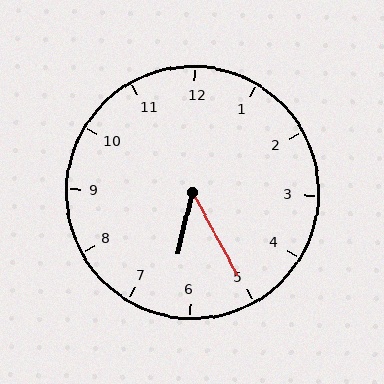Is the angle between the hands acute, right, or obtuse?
It is acute.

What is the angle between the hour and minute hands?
Approximately 42 degrees.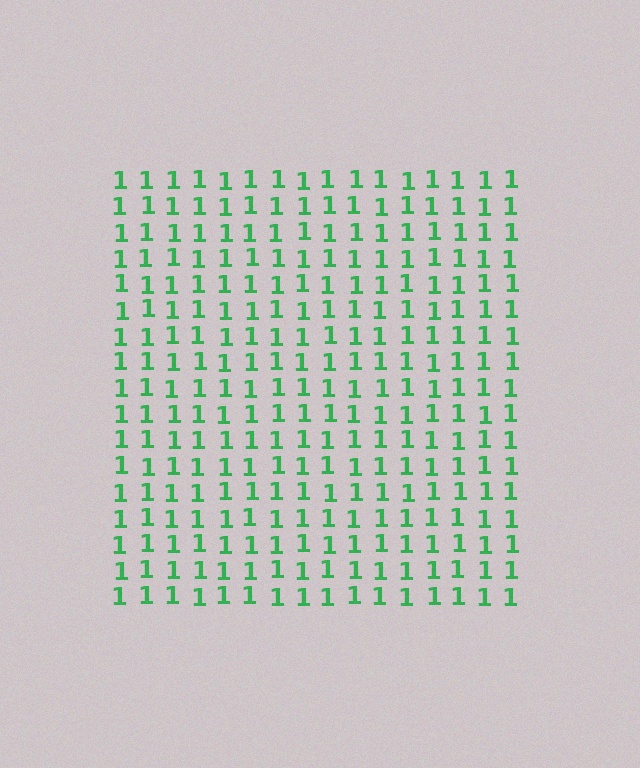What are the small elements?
The small elements are digit 1's.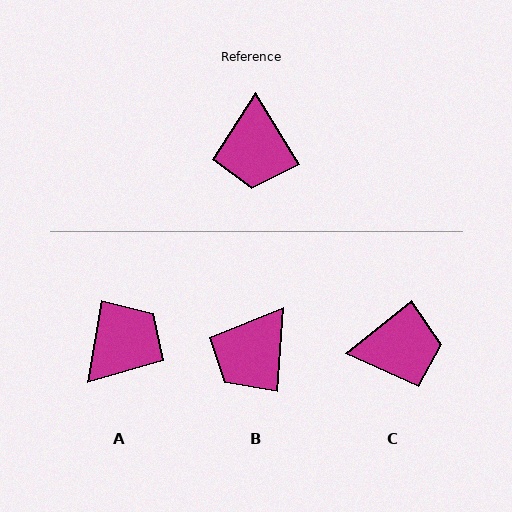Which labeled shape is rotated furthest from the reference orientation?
A, about 139 degrees away.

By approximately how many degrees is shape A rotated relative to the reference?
Approximately 139 degrees counter-clockwise.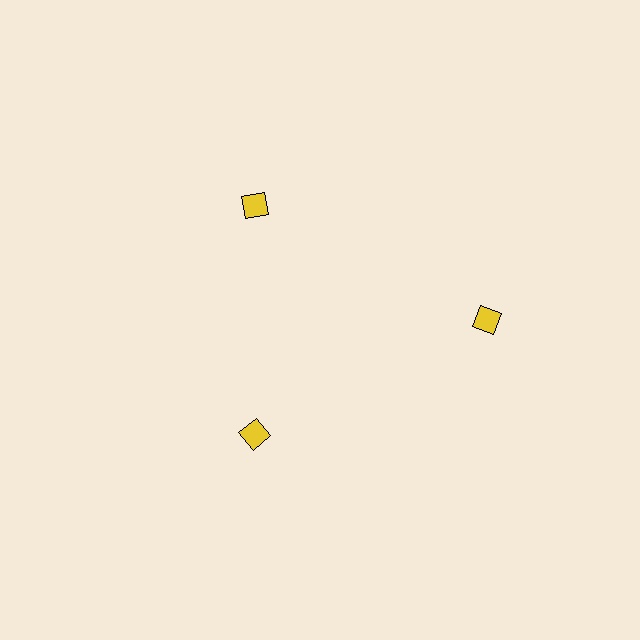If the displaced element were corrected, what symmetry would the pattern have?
It would have 3-fold rotational symmetry — the pattern would map onto itself every 120 degrees.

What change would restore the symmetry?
The symmetry would be restored by moving it inward, back onto the ring so that all 3 squares sit at equal angles and equal distance from the center.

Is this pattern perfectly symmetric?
No. The 3 yellow squares are arranged in a ring, but one element near the 3 o'clock position is pushed outward from the center, breaking the 3-fold rotational symmetry.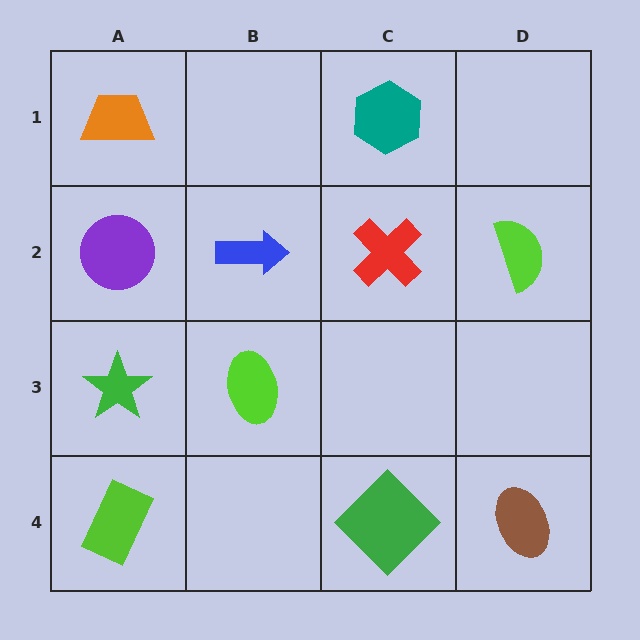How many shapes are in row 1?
2 shapes.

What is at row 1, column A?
An orange trapezoid.